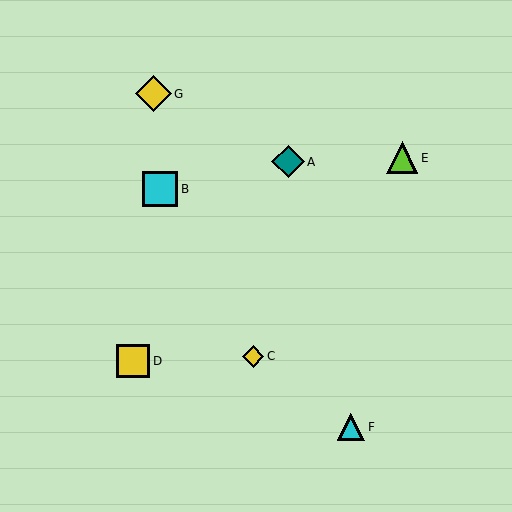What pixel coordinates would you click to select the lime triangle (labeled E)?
Click at (402, 158) to select the lime triangle E.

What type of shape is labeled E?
Shape E is a lime triangle.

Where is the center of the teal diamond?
The center of the teal diamond is at (288, 162).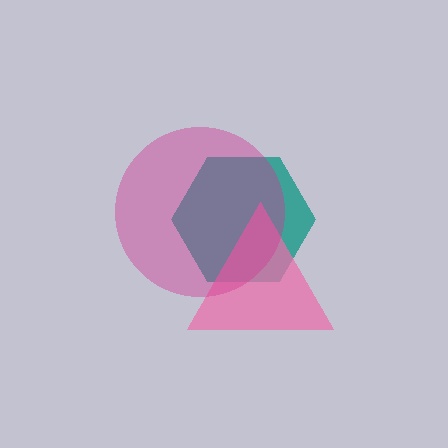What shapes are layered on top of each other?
The layered shapes are: a teal hexagon, a pink triangle, a magenta circle.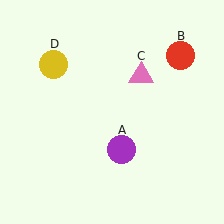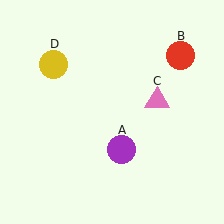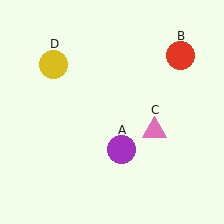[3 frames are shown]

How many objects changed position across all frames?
1 object changed position: pink triangle (object C).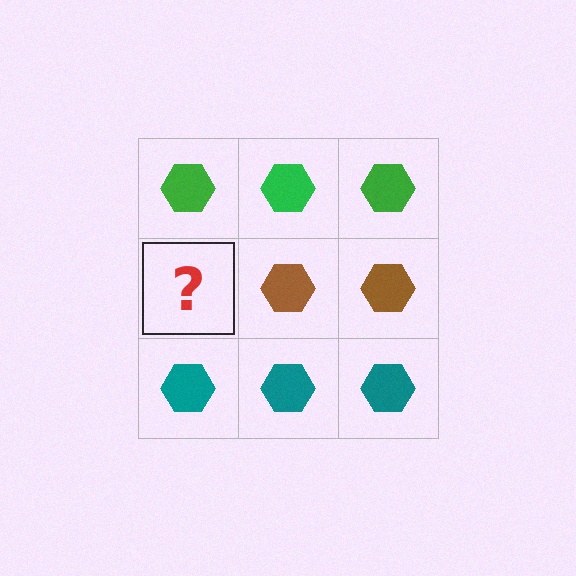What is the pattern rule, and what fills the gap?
The rule is that each row has a consistent color. The gap should be filled with a brown hexagon.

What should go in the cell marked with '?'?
The missing cell should contain a brown hexagon.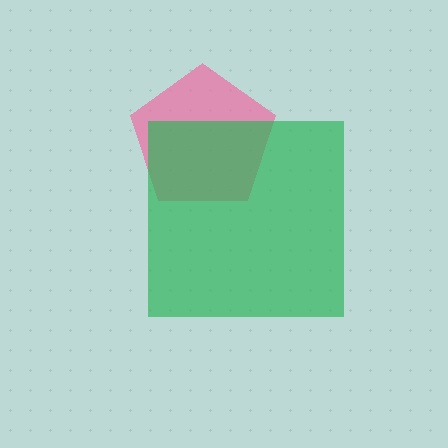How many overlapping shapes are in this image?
There are 2 overlapping shapes in the image.